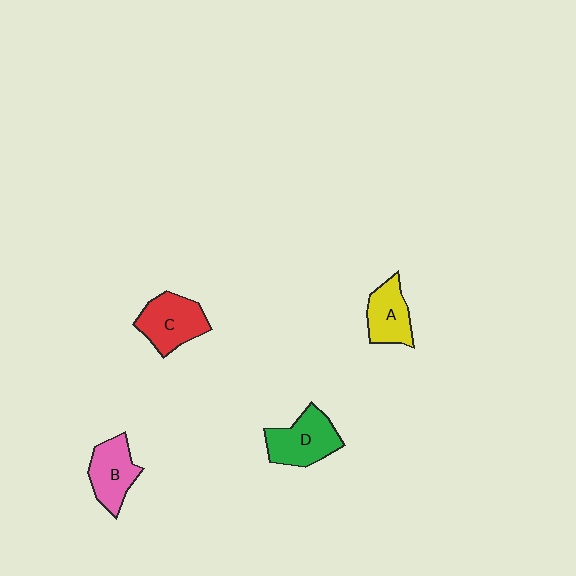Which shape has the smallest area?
Shape A (yellow).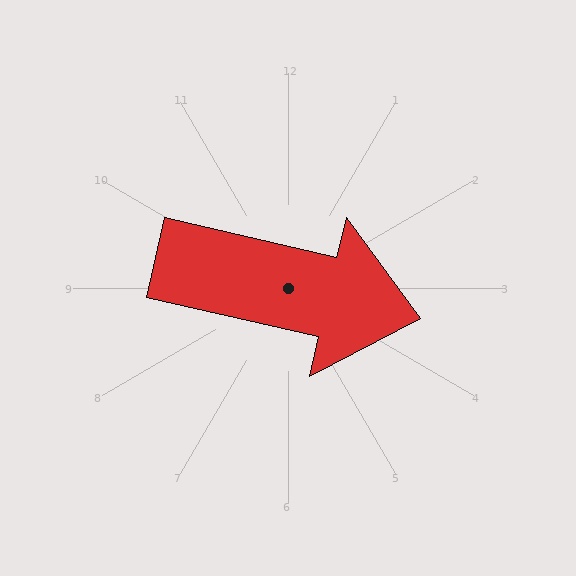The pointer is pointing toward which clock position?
Roughly 3 o'clock.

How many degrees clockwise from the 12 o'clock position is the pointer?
Approximately 103 degrees.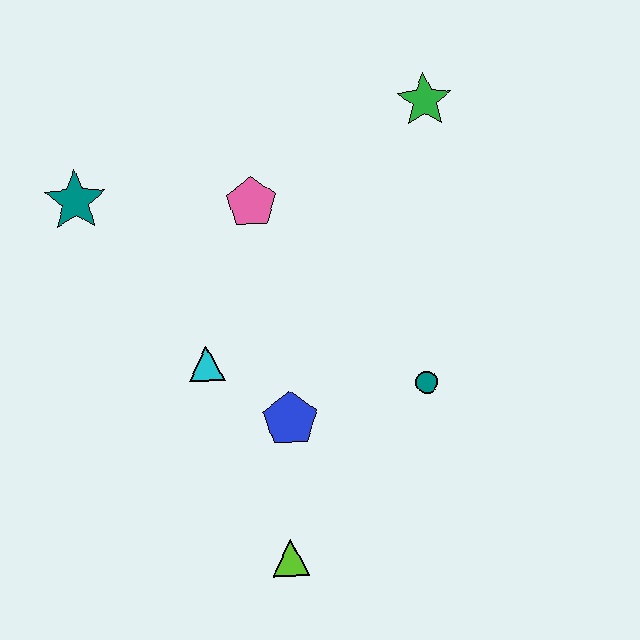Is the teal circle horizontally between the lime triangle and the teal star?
No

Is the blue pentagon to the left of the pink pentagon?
No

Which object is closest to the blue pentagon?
The cyan triangle is closest to the blue pentagon.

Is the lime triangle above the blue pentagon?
No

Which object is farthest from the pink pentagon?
The lime triangle is farthest from the pink pentagon.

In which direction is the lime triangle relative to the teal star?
The lime triangle is below the teal star.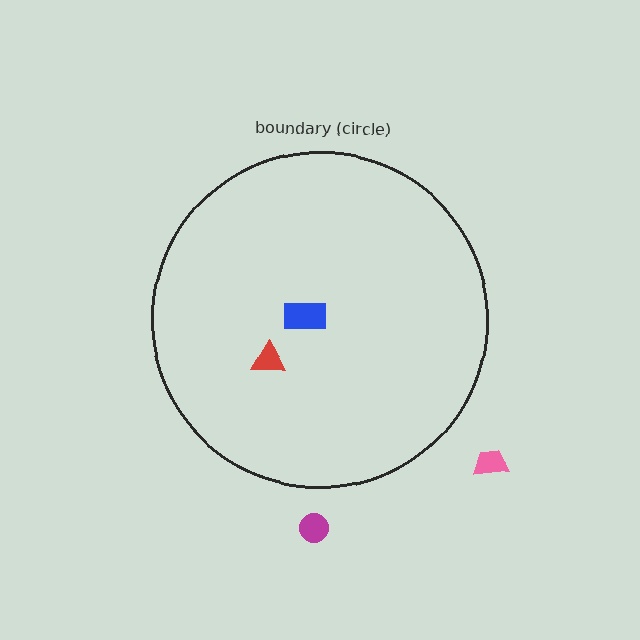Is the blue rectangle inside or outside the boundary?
Inside.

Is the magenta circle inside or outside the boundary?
Outside.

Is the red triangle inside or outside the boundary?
Inside.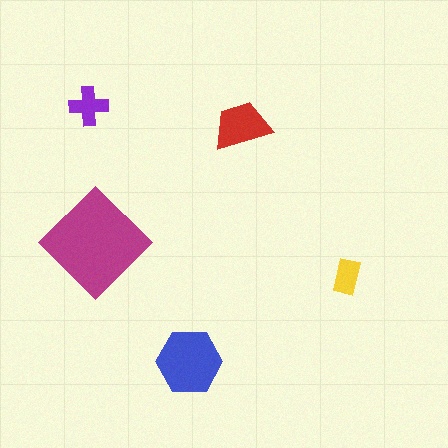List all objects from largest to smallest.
The magenta diamond, the blue hexagon, the red trapezoid, the purple cross, the yellow rectangle.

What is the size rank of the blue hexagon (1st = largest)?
2nd.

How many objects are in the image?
There are 5 objects in the image.